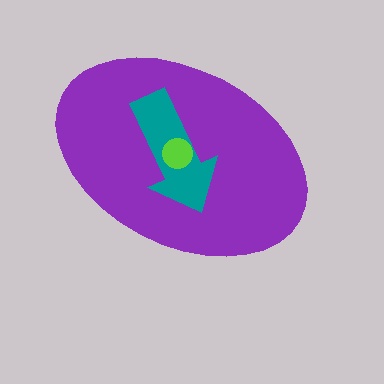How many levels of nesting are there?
3.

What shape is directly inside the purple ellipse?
The teal arrow.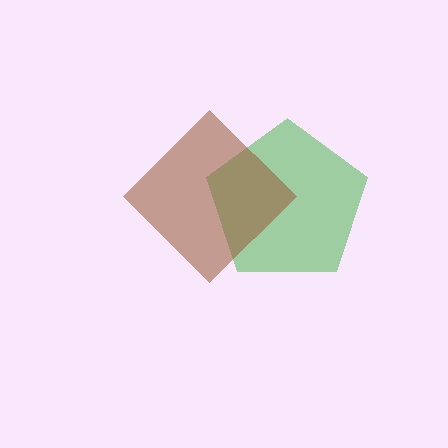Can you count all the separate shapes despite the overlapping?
Yes, there are 2 separate shapes.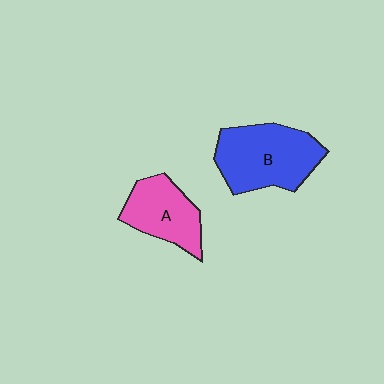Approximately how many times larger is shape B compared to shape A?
Approximately 1.4 times.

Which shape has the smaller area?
Shape A (pink).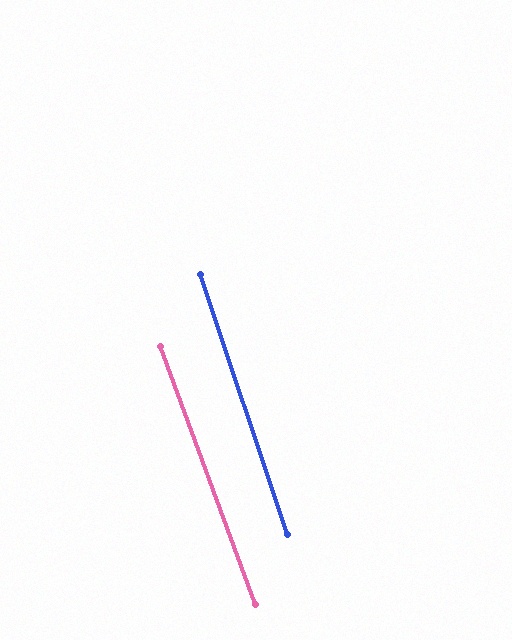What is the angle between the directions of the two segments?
Approximately 2 degrees.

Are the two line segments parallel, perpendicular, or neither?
Parallel — their directions differ by only 1.8°.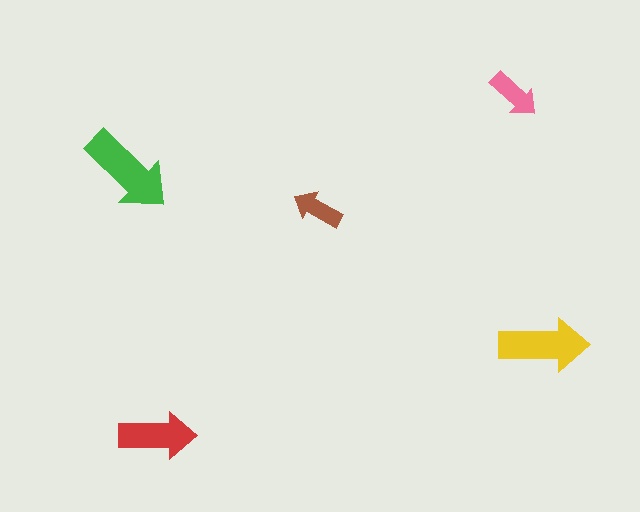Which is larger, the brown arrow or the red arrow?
The red one.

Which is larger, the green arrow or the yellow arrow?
The green one.